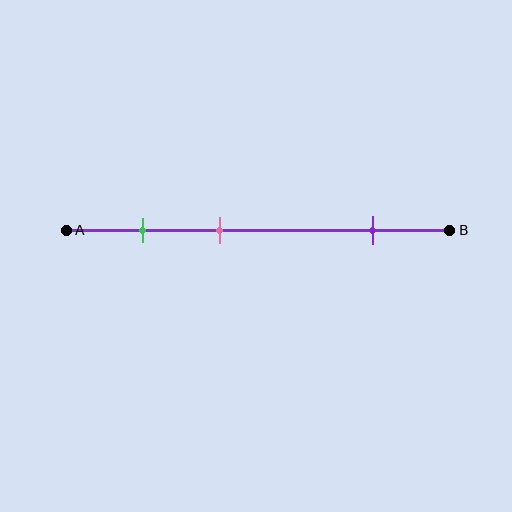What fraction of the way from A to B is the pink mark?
The pink mark is approximately 40% (0.4) of the way from A to B.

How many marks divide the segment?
There are 3 marks dividing the segment.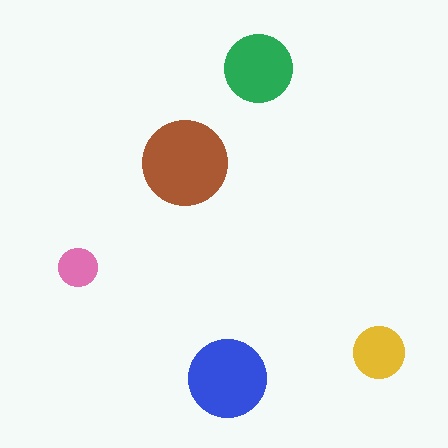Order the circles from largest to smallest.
the brown one, the blue one, the green one, the yellow one, the pink one.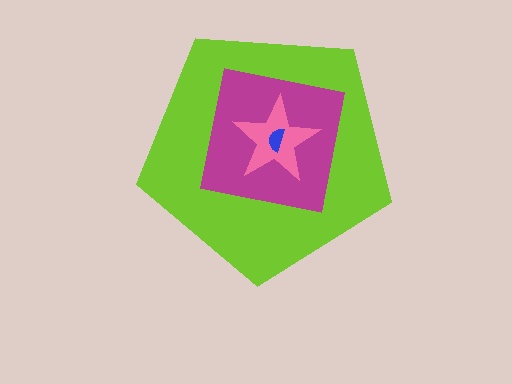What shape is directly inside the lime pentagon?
The magenta square.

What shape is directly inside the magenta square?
The pink star.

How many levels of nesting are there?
4.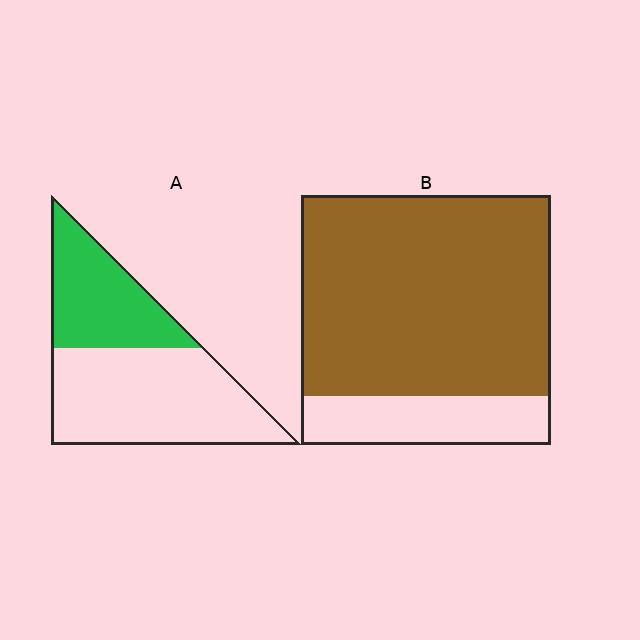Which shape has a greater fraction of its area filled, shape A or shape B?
Shape B.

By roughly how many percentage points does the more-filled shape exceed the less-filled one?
By roughly 45 percentage points (B over A).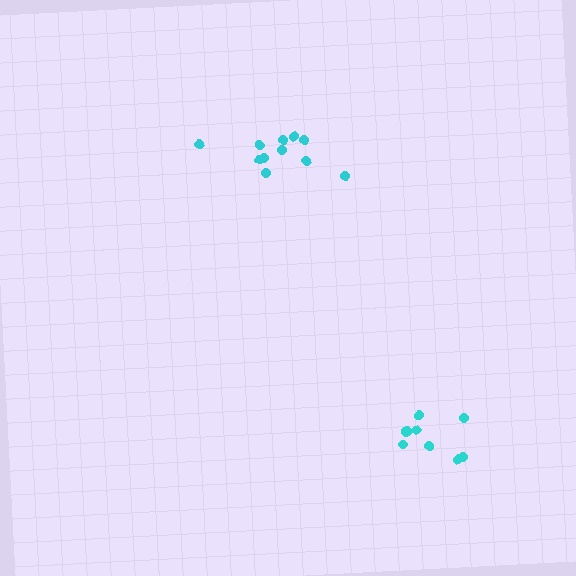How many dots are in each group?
Group 1: 11 dots, Group 2: 9 dots (20 total).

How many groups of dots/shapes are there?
There are 2 groups.